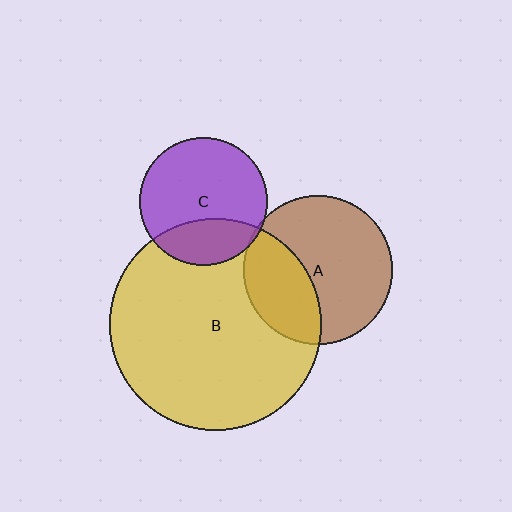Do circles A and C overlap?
Yes.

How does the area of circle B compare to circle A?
Approximately 2.0 times.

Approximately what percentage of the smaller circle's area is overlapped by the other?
Approximately 5%.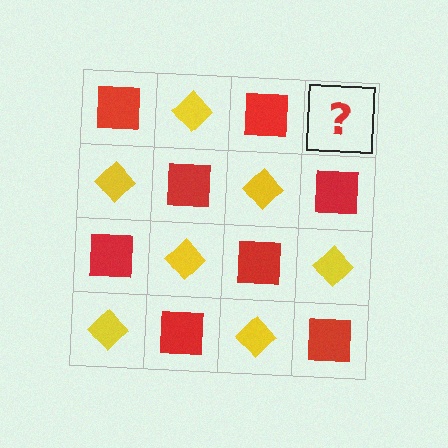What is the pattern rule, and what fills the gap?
The rule is that it alternates red square and yellow diamond in a checkerboard pattern. The gap should be filled with a yellow diamond.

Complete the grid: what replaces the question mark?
The question mark should be replaced with a yellow diamond.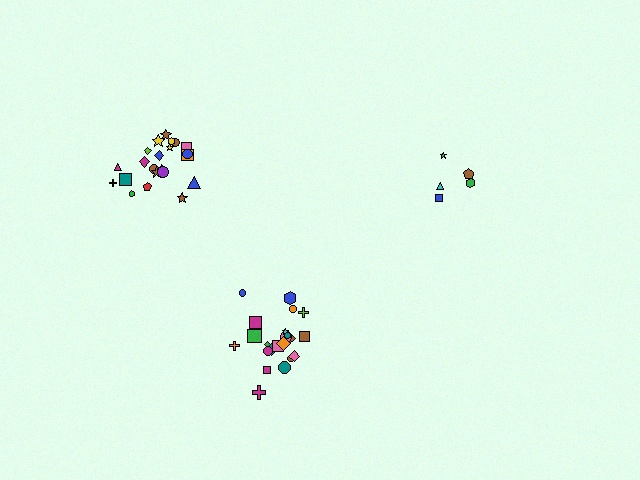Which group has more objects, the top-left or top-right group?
The top-left group.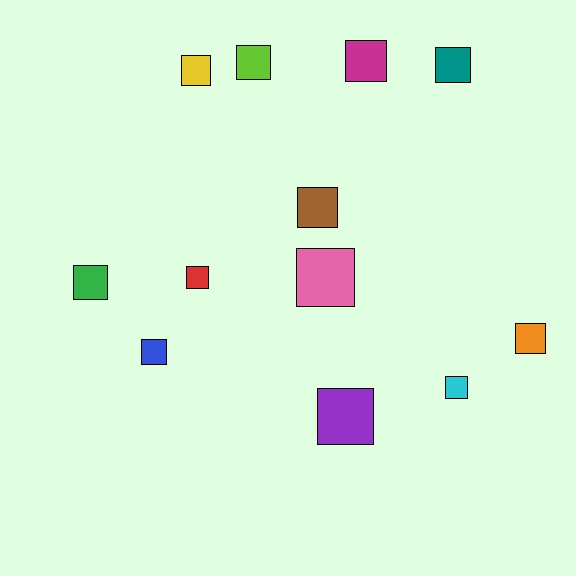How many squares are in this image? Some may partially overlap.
There are 12 squares.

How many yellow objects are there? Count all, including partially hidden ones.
There is 1 yellow object.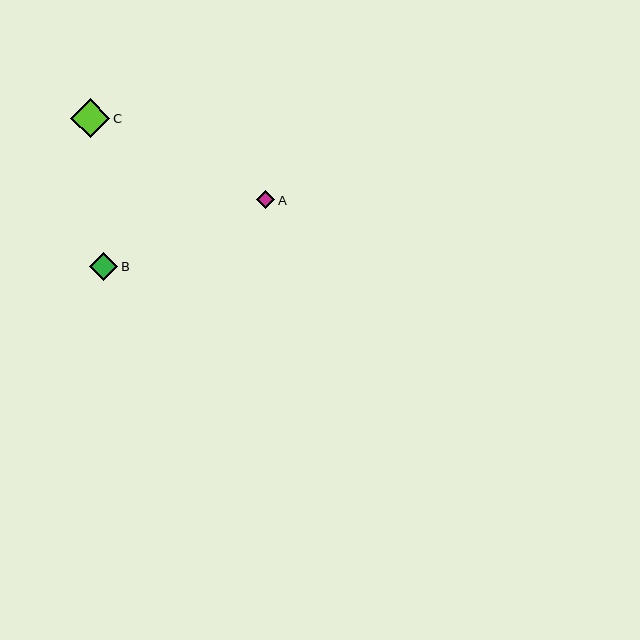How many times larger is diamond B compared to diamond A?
Diamond B is approximately 1.6 times the size of diamond A.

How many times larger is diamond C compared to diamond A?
Diamond C is approximately 2.2 times the size of diamond A.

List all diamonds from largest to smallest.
From largest to smallest: C, B, A.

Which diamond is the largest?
Diamond C is the largest with a size of approximately 39 pixels.